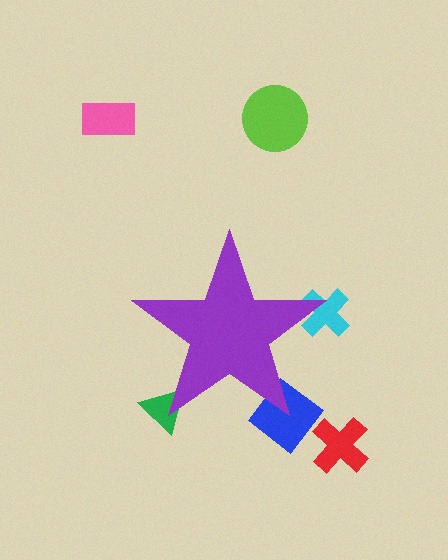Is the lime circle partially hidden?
No, the lime circle is fully visible.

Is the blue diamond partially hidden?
Yes, the blue diamond is partially hidden behind the purple star.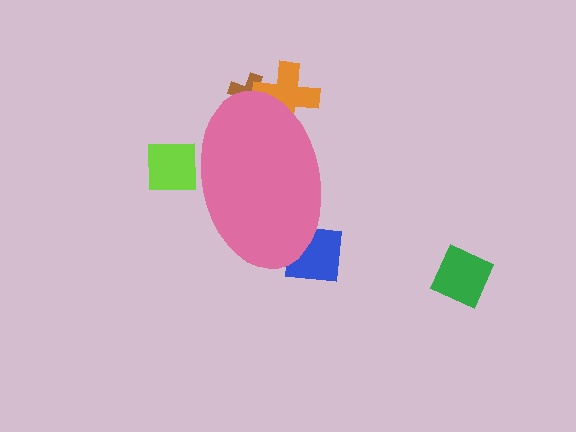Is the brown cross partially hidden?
Yes, the brown cross is partially hidden behind the pink ellipse.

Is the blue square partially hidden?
Yes, the blue square is partially hidden behind the pink ellipse.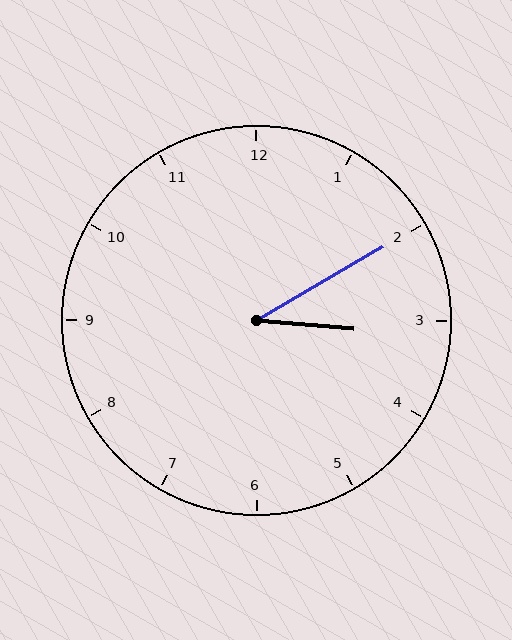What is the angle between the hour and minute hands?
Approximately 35 degrees.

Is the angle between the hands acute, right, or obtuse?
It is acute.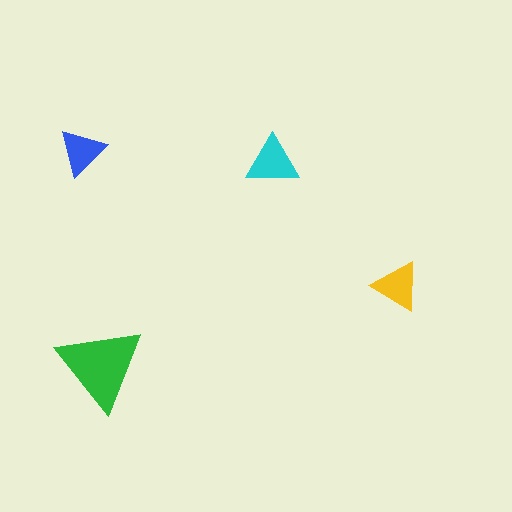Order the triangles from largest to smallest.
the green one, the cyan one, the yellow one, the blue one.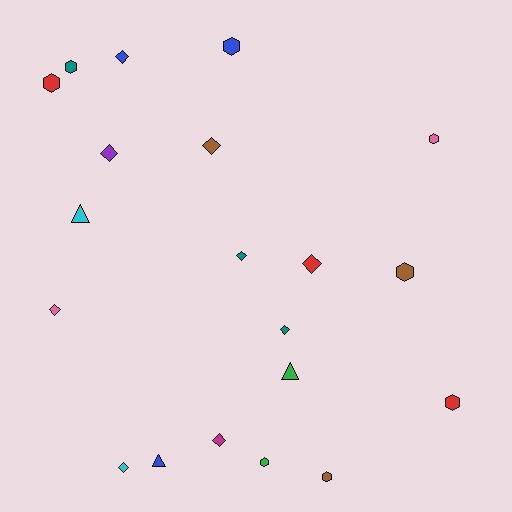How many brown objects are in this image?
There are 3 brown objects.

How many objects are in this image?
There are 20 objects.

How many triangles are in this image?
There are 3 triangles.